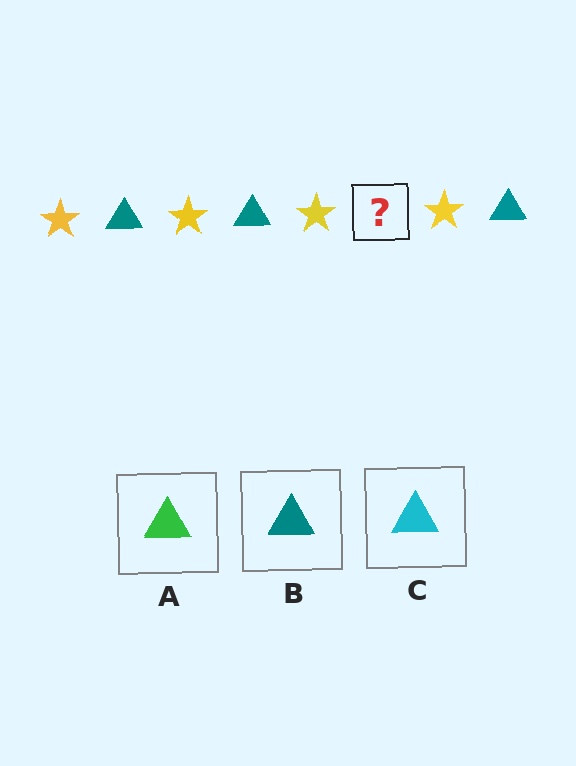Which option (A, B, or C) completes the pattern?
B.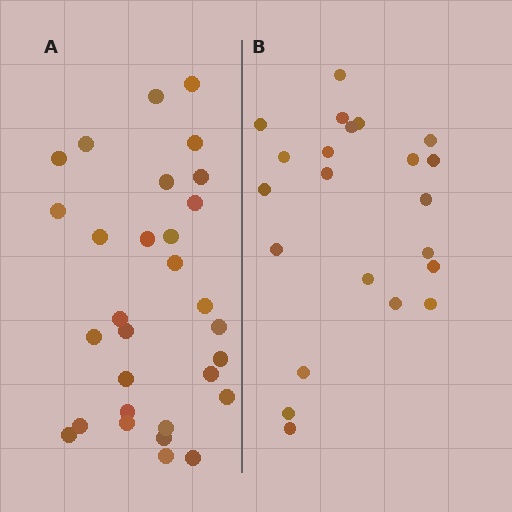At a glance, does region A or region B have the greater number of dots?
Region A (the left region) has more dots.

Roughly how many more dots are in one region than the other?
Region A has roughly 8 or so more dots than region B.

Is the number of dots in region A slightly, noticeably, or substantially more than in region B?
Region A has noticeably more, but not dramatically so. The ratio is roughly 1.4 to 1.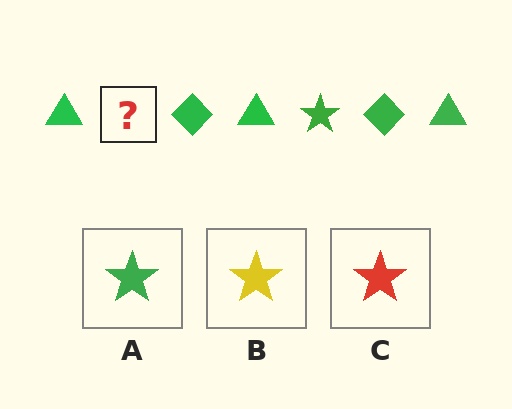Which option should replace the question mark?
Option A.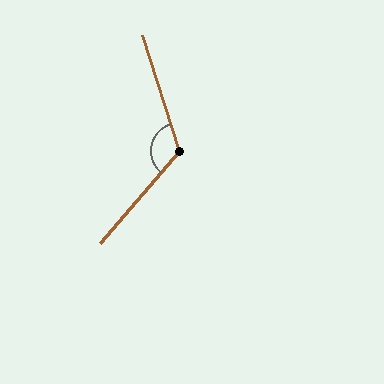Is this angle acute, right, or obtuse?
It is obtuse.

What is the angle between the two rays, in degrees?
Approximately 122 degrees.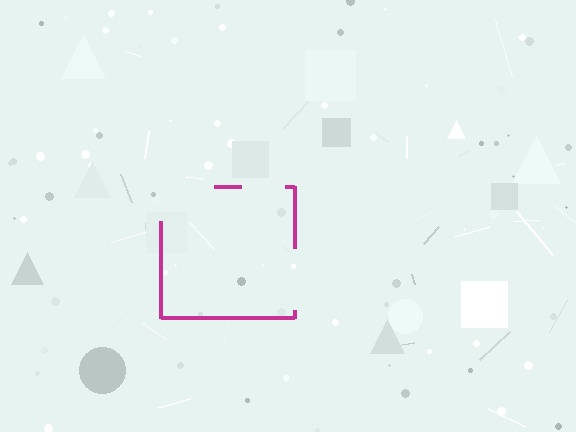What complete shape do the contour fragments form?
The contour fragments form a square.